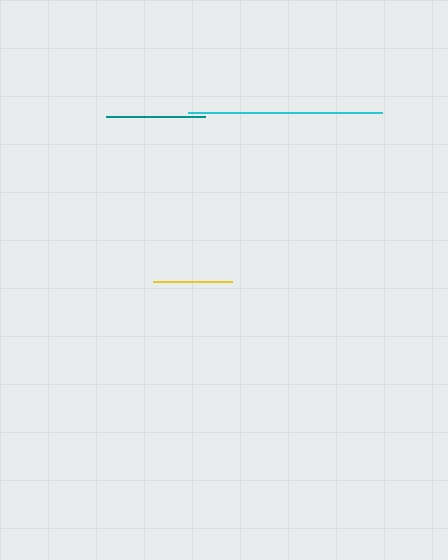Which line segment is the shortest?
The yellow line is the shortest at approximately 80 pixels.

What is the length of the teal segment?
The teal segment is approximately 99 pixels long.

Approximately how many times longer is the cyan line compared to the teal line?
The cyan line is approximately 2.0 times the length of the teal line.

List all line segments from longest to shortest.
From longest to shortest: cyan, teal, yellow.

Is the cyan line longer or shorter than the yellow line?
The cyan line is longer than the yellow line.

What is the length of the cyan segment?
The cyan segment is approximately 195 pixels long.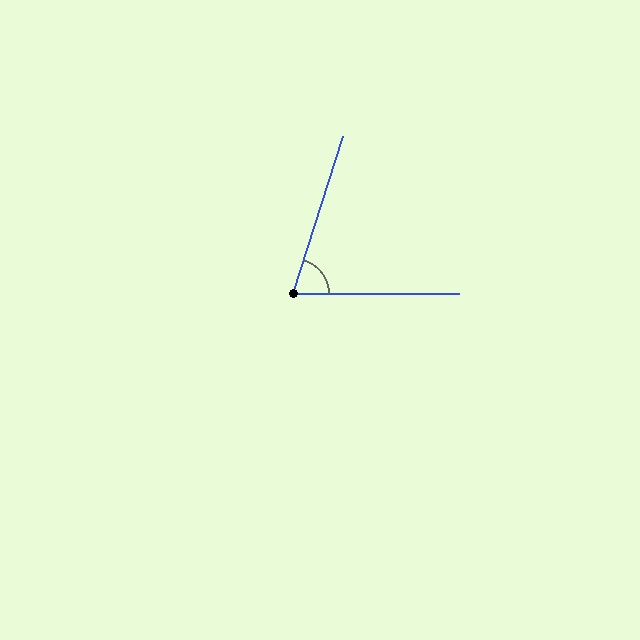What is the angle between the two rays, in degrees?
Approximately 72 degrees.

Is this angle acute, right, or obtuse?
It is acute.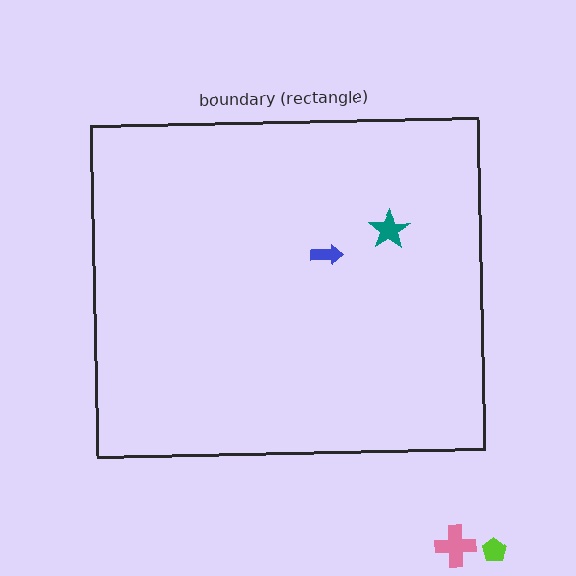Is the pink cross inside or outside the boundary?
Outside.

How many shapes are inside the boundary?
2 inside, 2 outside.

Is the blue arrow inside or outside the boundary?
Inside.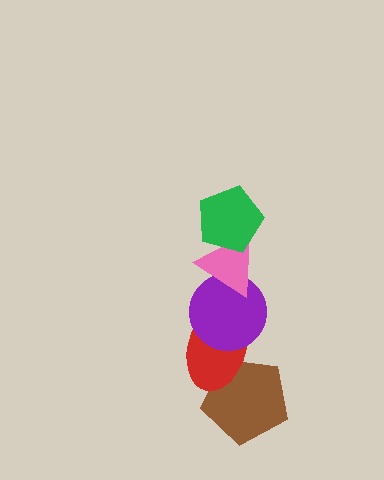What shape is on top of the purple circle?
The pink triangle is on top of the purple circle.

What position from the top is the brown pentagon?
The brown pentagon is 5th from the top.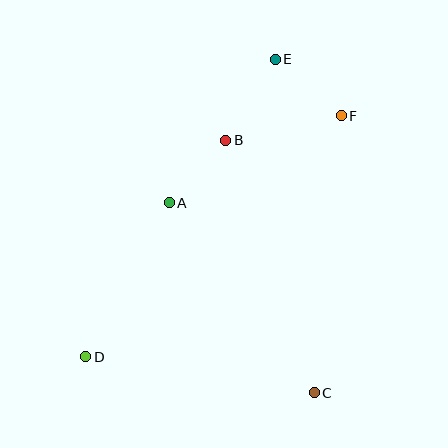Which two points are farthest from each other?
Points D and E are farthest from each other.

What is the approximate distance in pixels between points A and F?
The distance between A and F is approximately 193 pixels.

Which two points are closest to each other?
Points A and B are closest to each other.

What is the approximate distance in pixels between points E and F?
The distance between E and F is approximately 87 pixels.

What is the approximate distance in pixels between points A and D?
The distance between A and D is approximately 175 pixels.